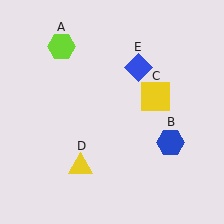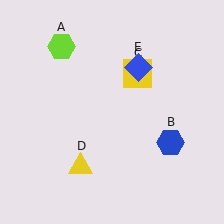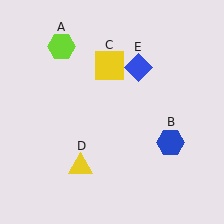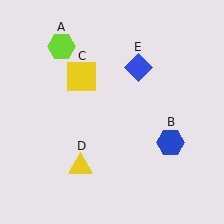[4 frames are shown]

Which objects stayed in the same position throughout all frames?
Lime hexagon (object A) and blue hexagon (object B) and yellow triangle (object D) and blue diamond (object E) remained stationary.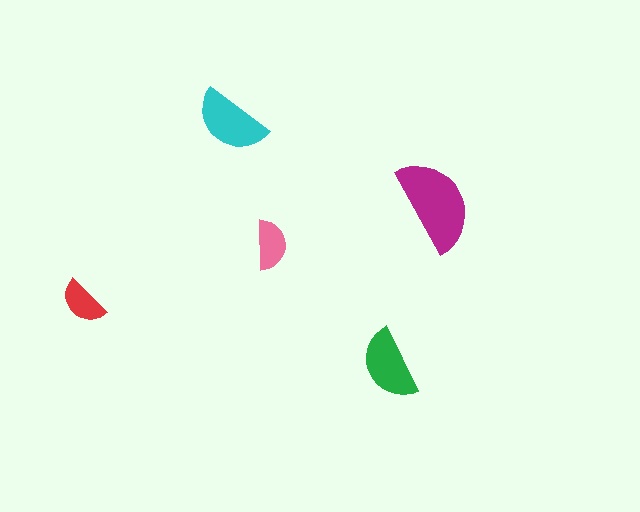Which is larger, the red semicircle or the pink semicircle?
The pink one.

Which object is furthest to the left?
The red semicircle is leftmost.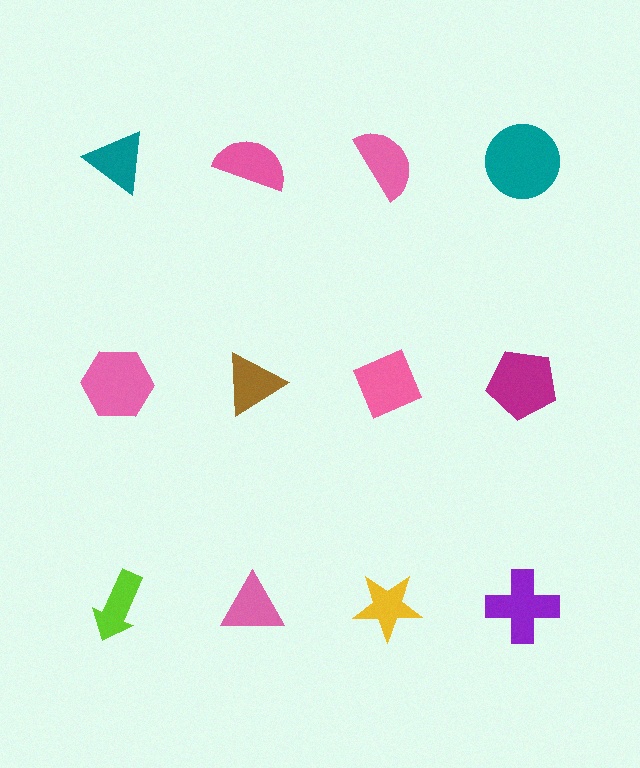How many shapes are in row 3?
4 shapes.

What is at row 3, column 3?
A yellow star.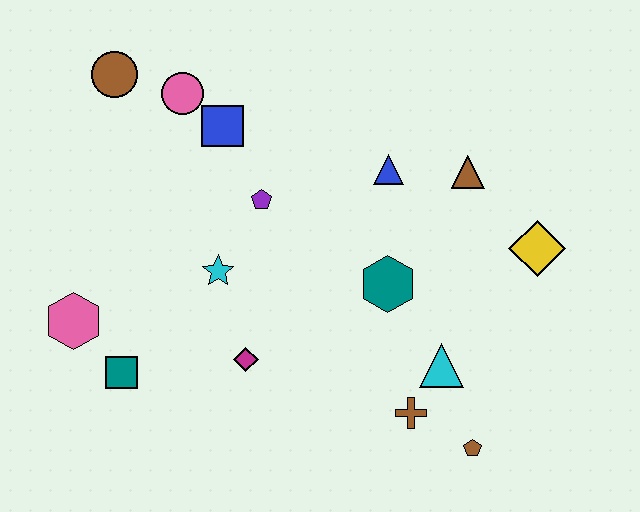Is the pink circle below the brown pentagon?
No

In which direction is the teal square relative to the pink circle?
The teal square is below the pink circle.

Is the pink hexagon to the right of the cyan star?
No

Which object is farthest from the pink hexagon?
The yellow diamond is farthest from the pink hexagon.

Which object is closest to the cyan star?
The purple pentagon is closest to the cyan star.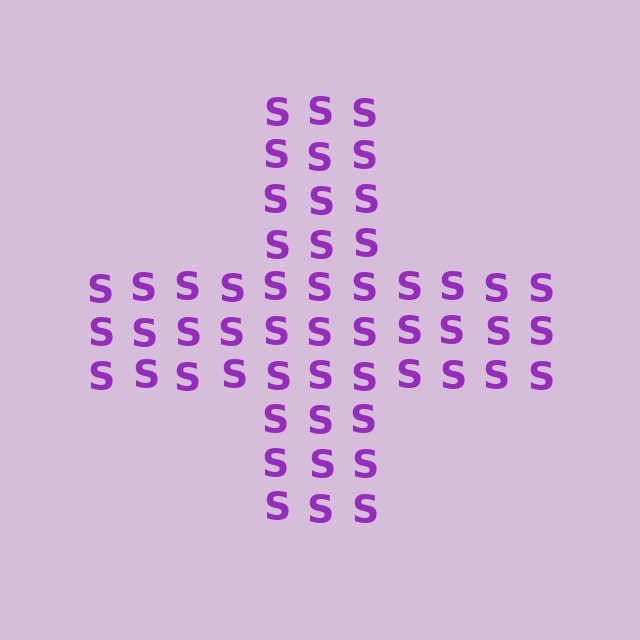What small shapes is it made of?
It is made of small letter S's.